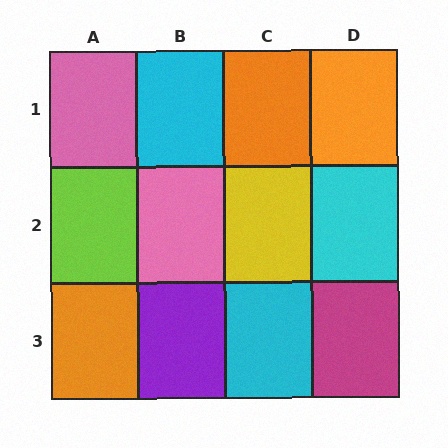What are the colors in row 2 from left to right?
Lime, pink, yellow, cyan.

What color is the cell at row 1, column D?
Orange.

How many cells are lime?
1 cell is lime.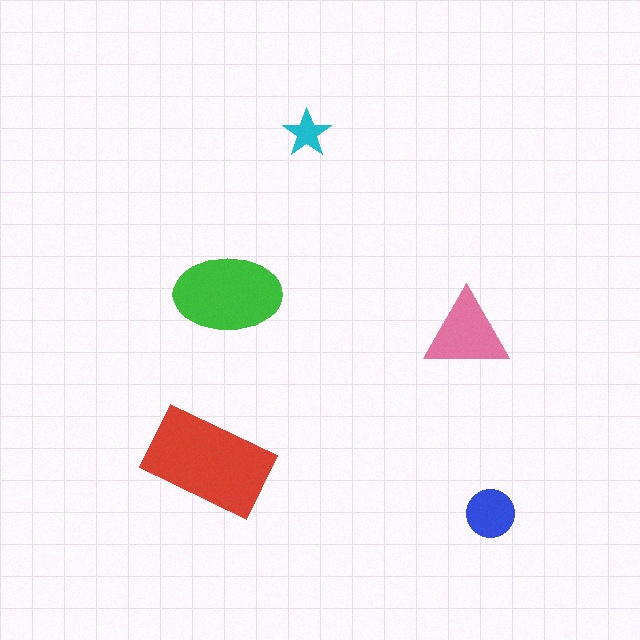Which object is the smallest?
The cyan star.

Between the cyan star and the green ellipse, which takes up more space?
The green ellipse.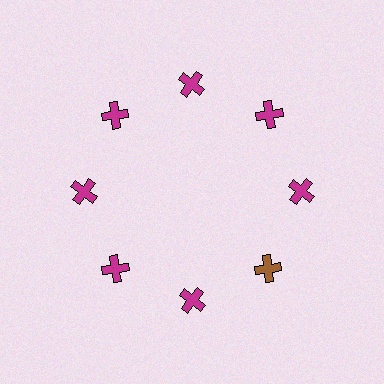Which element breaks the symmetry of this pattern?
The brown cross at roughly the 4 o'clock position breaks the symmetry. All other shapes are magenta crosses.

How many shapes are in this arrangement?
There are 8 shapes arranged in a ring pattern.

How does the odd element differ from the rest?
It has a different color: brown instead of magenta.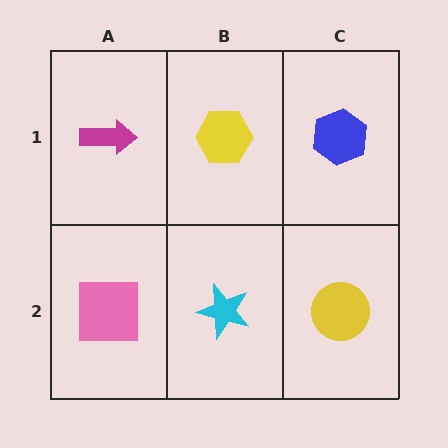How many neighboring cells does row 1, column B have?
3.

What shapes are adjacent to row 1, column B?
A cyan star (row 2, column B), a magenta arrow (row 1, column A), a blue hexagon (row 1, column C).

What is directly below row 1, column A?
A pink square.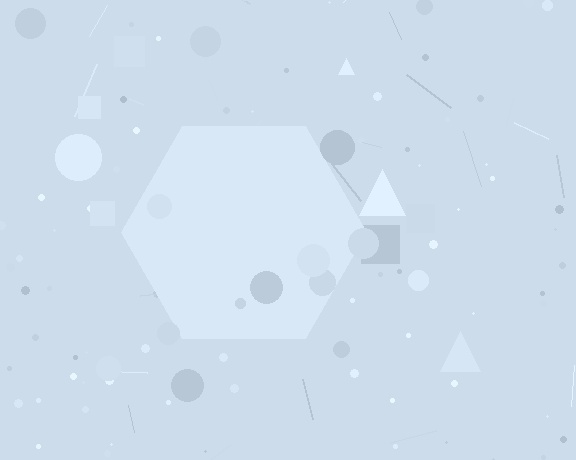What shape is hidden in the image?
A hexagon is hidden in the image.